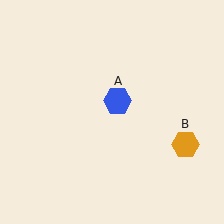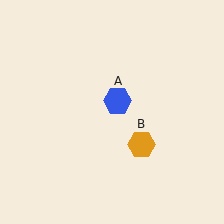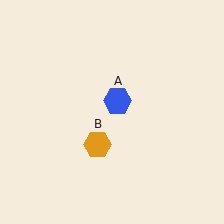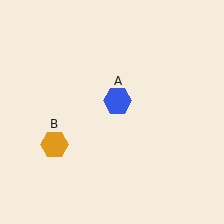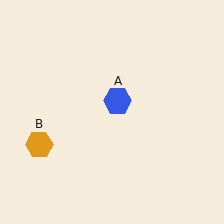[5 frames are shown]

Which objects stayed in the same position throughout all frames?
Blue hexagon (object A) remained stationary.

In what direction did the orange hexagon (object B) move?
The orange hexagon (object B) moved left.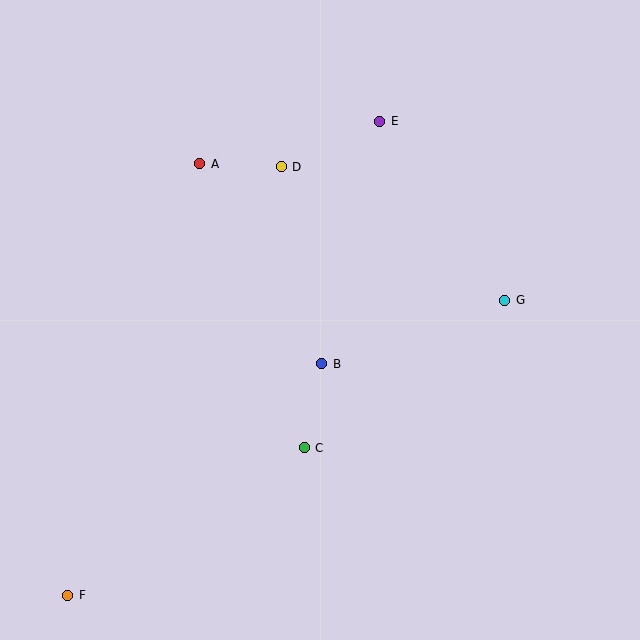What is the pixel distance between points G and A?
The distance between G and A is 334 pixels.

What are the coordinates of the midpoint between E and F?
The midpoint between E and F is at (224, 358).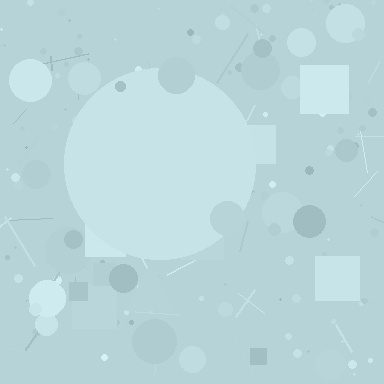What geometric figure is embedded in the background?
A circle is embedded in the background.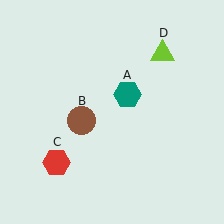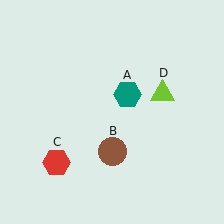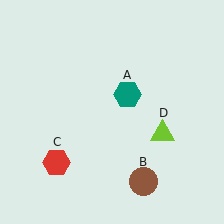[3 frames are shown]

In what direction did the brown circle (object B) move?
The brown circle (object B) moved down and to the right.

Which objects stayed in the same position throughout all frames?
Teal hexagon (object A) and red hexagon (object C) remained stationary.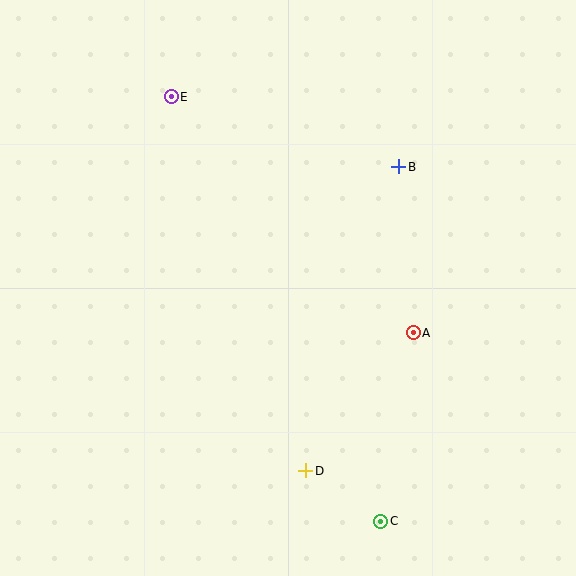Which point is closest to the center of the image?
Point A at (413, 333) is closest to the center.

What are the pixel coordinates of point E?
Point E is at (171, 97).